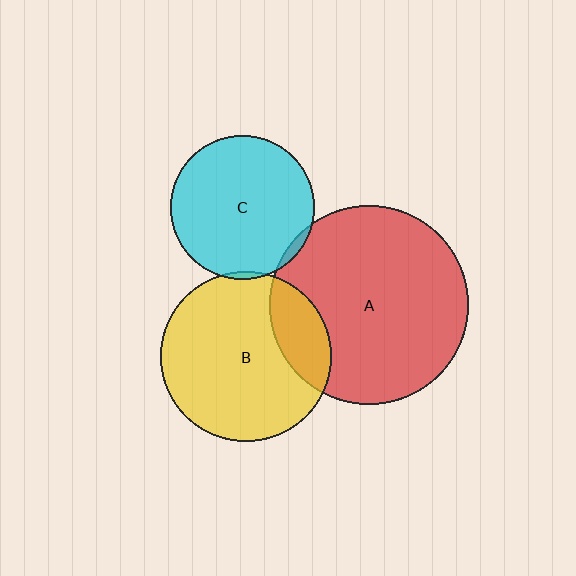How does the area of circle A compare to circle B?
Approximately 1.4 times.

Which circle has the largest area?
Circle A (red).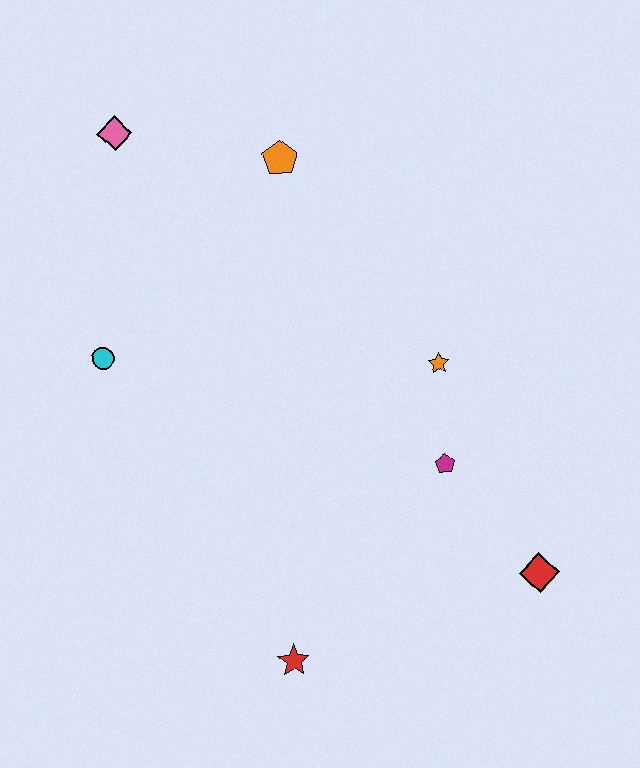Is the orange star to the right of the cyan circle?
Yes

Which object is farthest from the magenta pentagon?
The pink diamond is farthest from the magenta pentagon.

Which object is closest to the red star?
The magenta pentagon is closest to the red star.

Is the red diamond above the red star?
Yes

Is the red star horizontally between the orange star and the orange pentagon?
No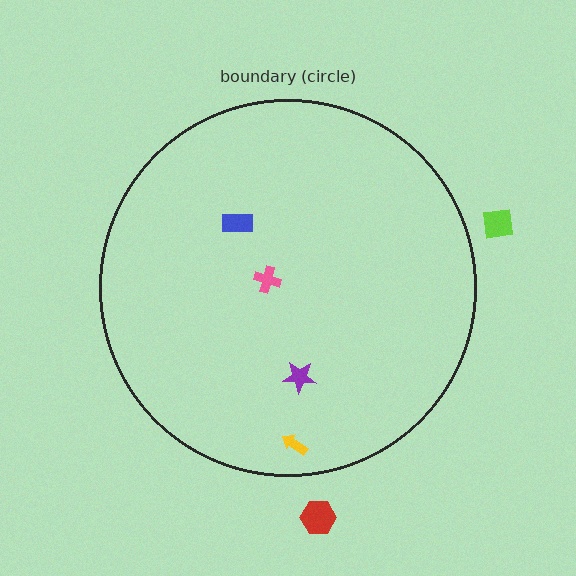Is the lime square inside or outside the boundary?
Outside.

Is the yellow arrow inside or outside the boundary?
Inside.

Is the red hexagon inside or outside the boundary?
Outside.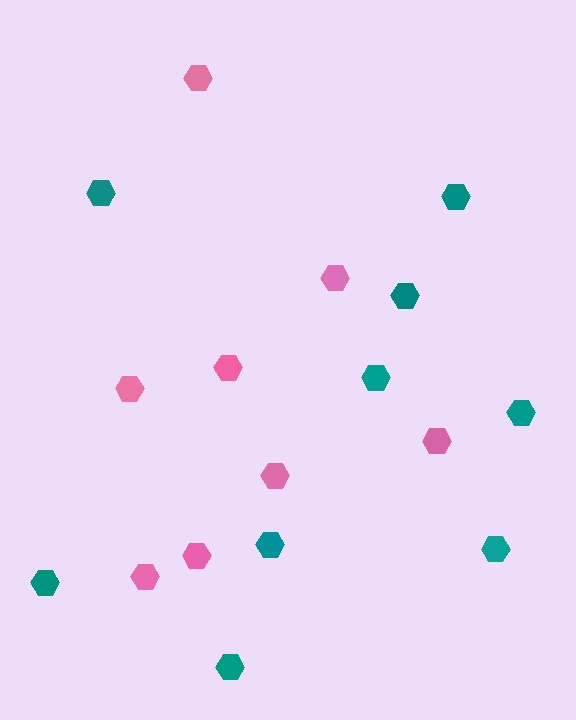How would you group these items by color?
There are 2 groups: one group of teal hexagons (9) and one group of pink hexagons (8).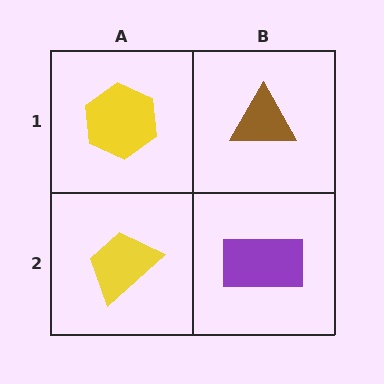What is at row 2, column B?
A purple rectangle.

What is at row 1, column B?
A brown triangle.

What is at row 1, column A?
A yellow hexagon.